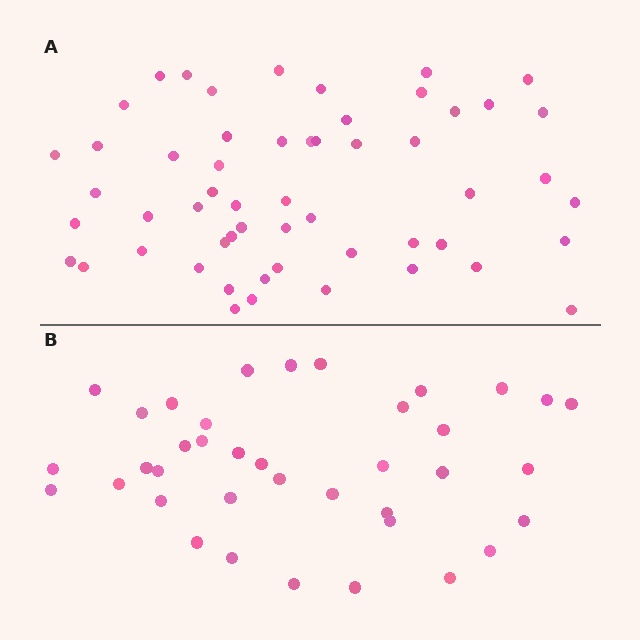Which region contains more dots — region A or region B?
Region A (the top region) has more dots.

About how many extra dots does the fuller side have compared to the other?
Region A has approximately 15 more dots than region B.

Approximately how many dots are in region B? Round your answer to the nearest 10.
About 40 dots. (The exact count is 38, which rounds to 40.)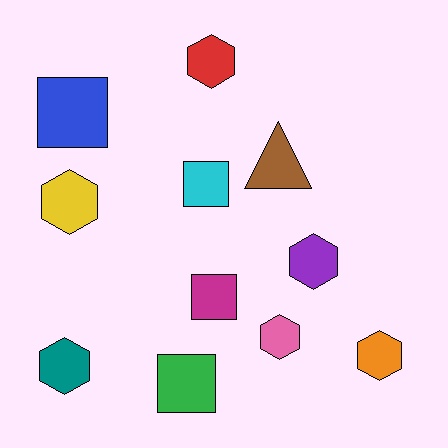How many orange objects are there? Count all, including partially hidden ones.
There is 1 orange object.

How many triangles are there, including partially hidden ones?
There is 1 triangle.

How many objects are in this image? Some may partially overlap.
There are 11 objects.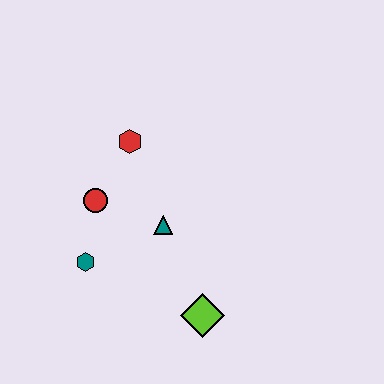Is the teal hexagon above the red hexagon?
No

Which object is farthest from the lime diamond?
The red hexagon is farthest from the lime diamond.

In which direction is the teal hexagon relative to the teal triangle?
The teal hexagon is to the left of the teal triangle.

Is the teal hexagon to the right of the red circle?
No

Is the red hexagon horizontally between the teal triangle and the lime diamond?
No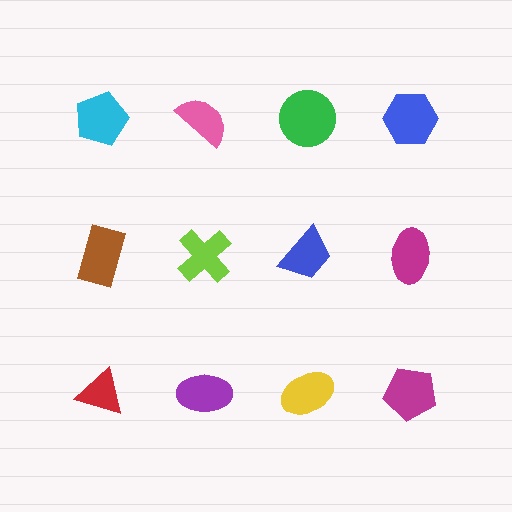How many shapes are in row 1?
4 shapes.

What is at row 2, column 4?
A magenta ellipse.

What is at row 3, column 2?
A purple ellipse.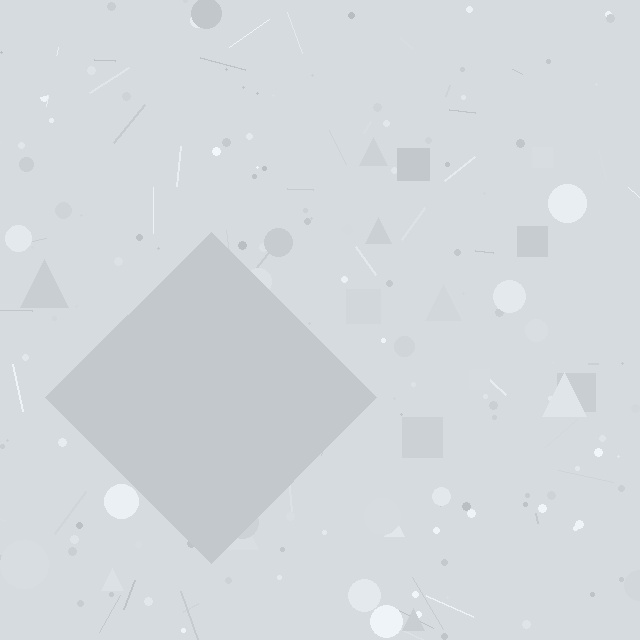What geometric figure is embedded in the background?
A diamond is embedded in the background.